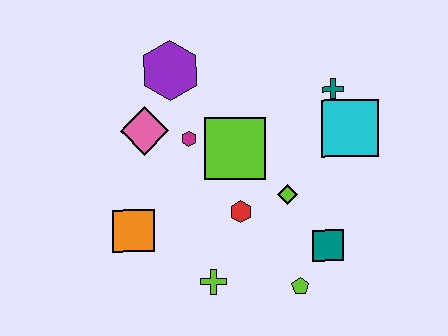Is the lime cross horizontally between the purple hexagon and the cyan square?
Yes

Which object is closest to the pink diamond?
The magenta hexagon is closest to the pink diamond.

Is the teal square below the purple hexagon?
Yes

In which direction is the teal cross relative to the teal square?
The teal cross is above the teal square.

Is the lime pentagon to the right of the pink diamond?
Yes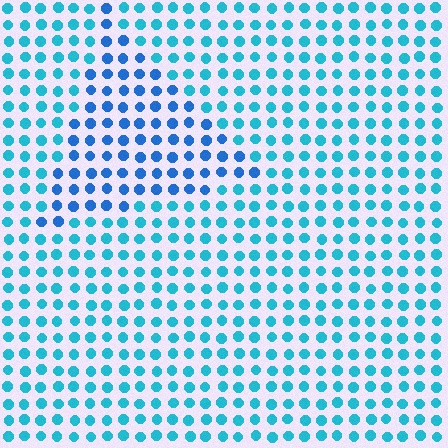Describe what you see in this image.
The image is filled with small cyan elements in a uniform arrangement. A triangle-shaped region is visible where the elements are tinted to a slightly different hue, forming a subtle color boundary.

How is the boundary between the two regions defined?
The boundary is defined purely by a slight shift in hue (about 27 degrees). Spacing, size, and orientation are identical on both sides.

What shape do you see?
I see a triangle.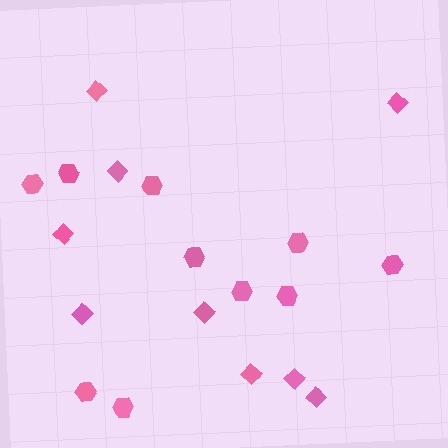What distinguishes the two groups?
There are 2 groups: one group of hexagons (10) and one group of diamonds (9).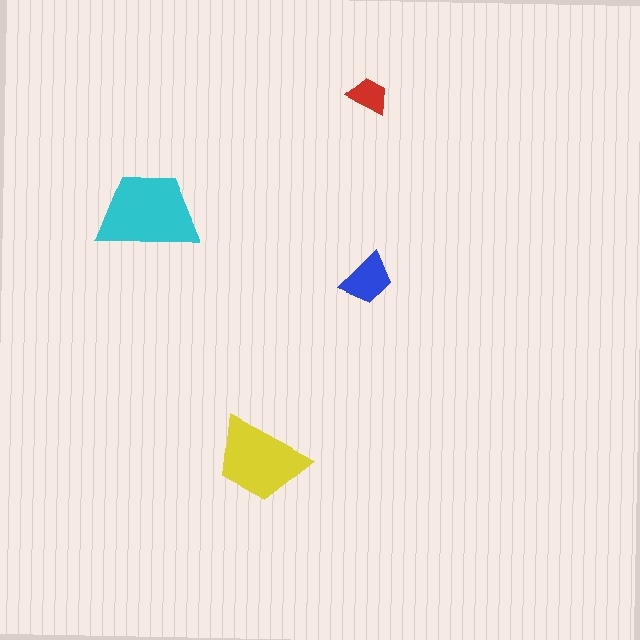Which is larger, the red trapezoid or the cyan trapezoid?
The cyan one.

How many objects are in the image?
There are 4 objects in the image.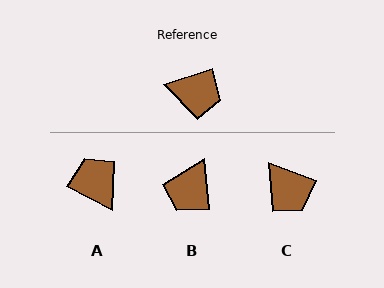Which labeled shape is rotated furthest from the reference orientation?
A, about 133 degrees away.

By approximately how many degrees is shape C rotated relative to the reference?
Approximately 39 degrees clockwise.